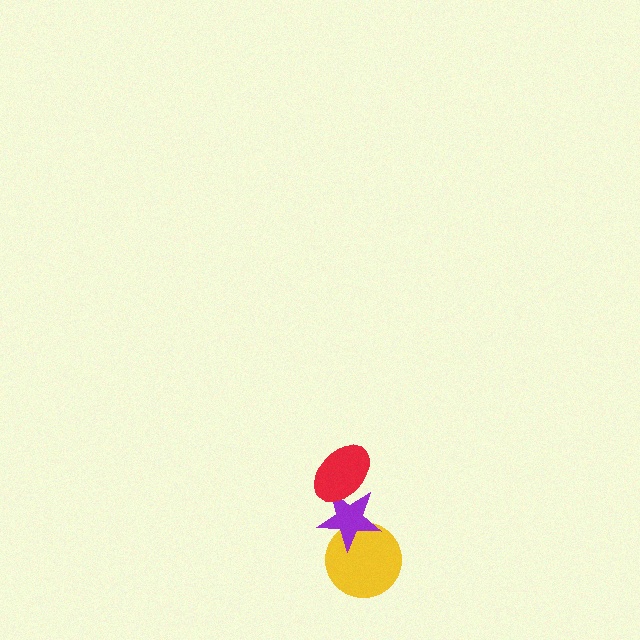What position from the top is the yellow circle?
The yellow circle is 3rd from the top.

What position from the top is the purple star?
The purple star is 2nd from the top.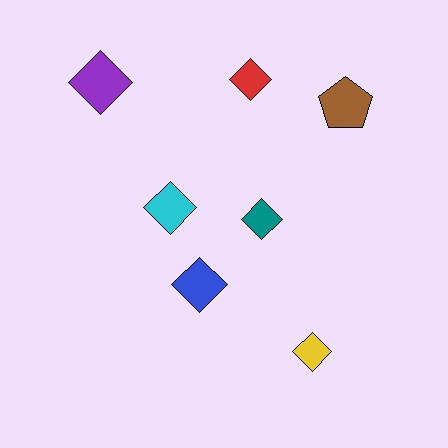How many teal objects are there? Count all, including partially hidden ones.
There is 1 teal object.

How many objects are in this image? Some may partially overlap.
There are 7 objects.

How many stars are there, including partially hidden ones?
There are no stars.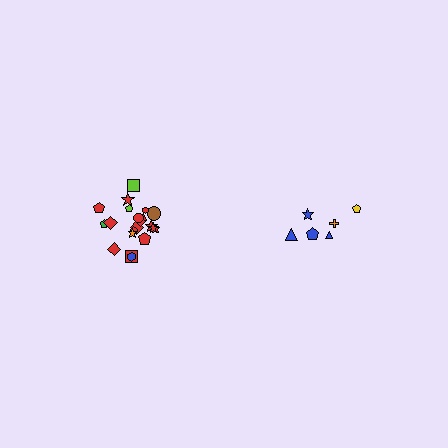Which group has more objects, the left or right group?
The left group.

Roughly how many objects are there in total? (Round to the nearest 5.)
Roughly 30 objects in total.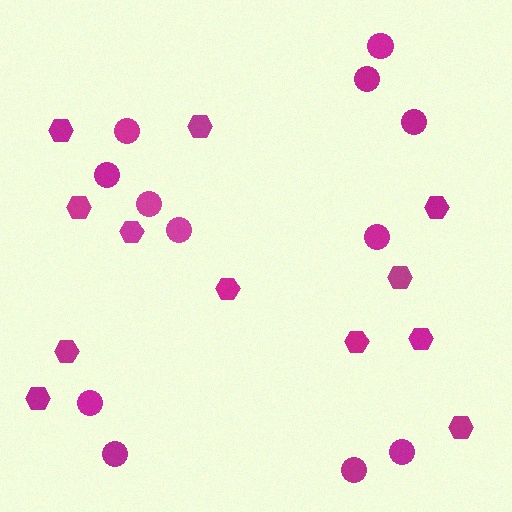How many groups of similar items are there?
There are 2 groups: one group of hexagons (12) and one group of circles (12).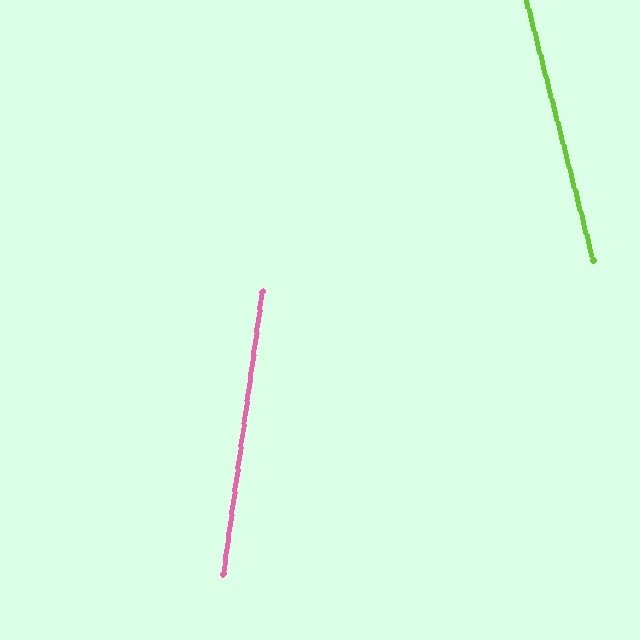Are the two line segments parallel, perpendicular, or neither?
Neither parallel nor perpendicular — they differ by about 22°.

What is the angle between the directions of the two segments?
Approximately 22 degrees.